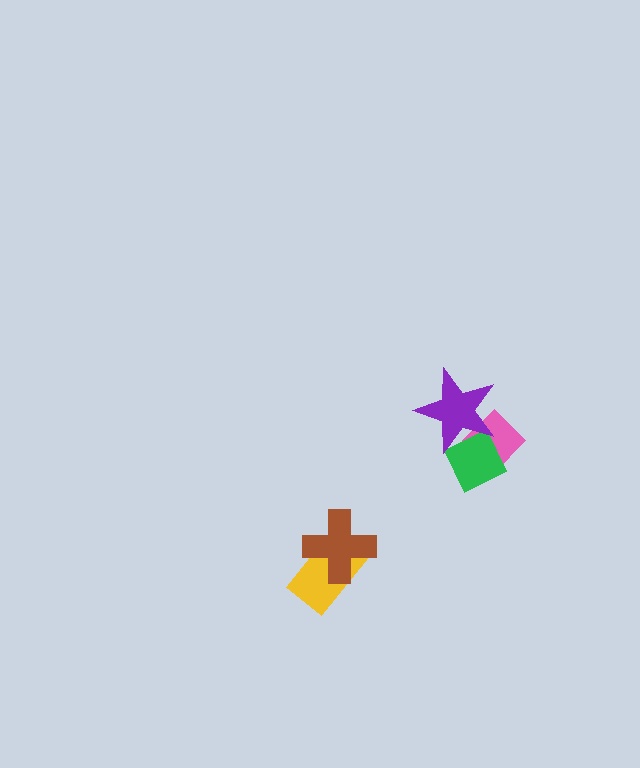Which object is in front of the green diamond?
The purple star is in front of the green diamond.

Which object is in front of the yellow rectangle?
The brown cross is in front of the yellow rectangle.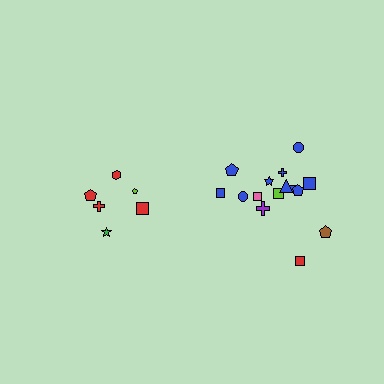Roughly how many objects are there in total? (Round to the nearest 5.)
Roughly 20 objects in total.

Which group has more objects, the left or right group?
The right group.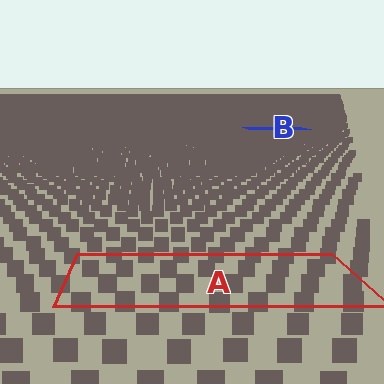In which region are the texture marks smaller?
The texture marks are smaller in region B, because it is farther away.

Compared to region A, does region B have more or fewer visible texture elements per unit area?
Region B has more texture elements per unit area — they are packed more densely because it is farther away.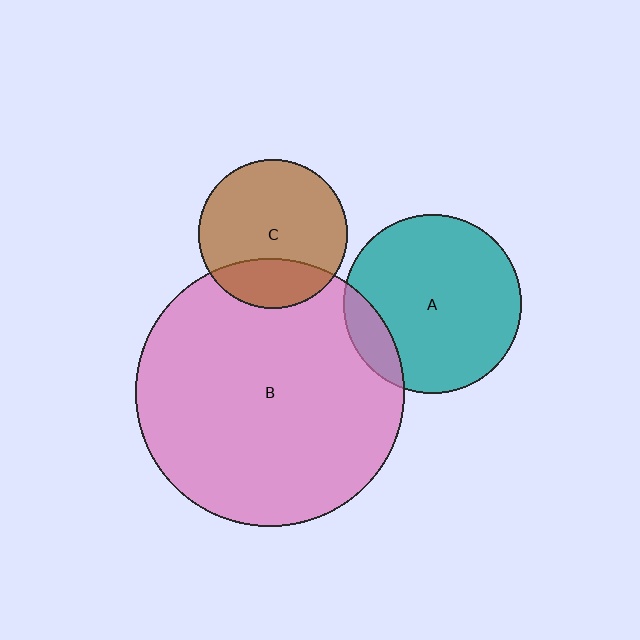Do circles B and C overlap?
Yes.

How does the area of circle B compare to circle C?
Approximately 3.3 times.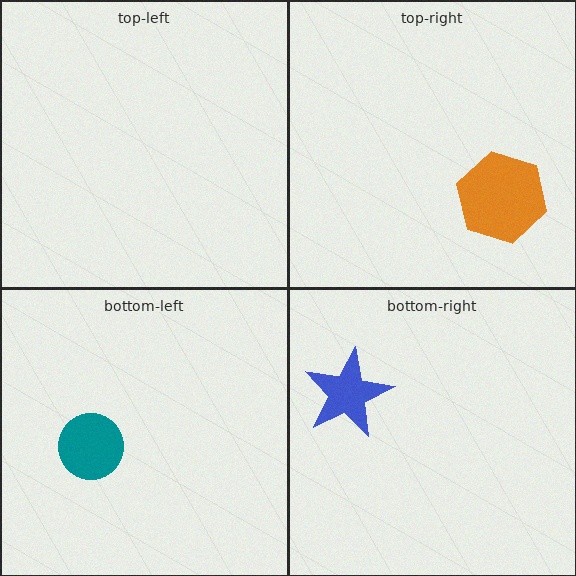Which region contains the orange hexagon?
The top-right region.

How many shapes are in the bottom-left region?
1.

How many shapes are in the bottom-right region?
1.